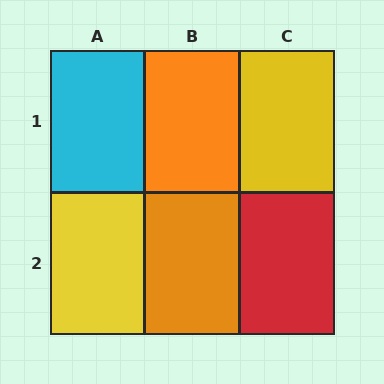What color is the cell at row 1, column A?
Cyan.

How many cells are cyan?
1 cell is cyan.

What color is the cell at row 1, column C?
Yellow.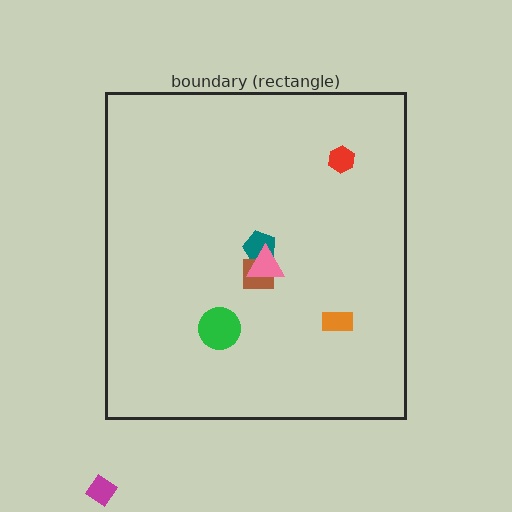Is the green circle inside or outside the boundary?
Inside.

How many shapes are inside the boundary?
6 inside, 1 outside.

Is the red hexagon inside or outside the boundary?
Inside.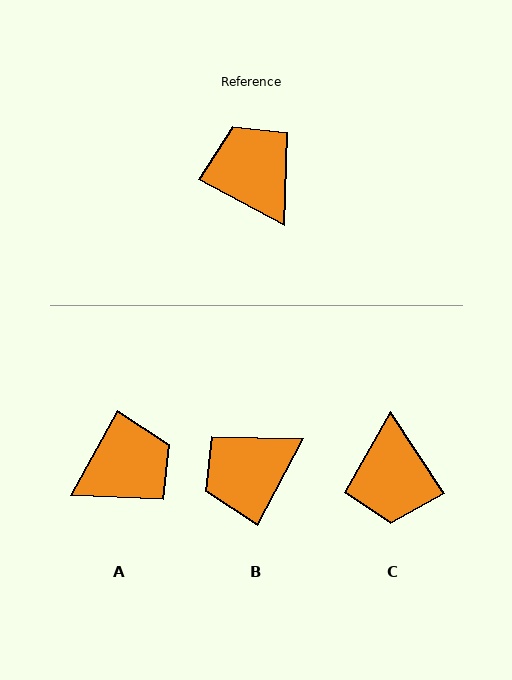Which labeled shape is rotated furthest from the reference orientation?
C, about 152 degrees away.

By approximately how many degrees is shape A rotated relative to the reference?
Approximately 91 degrees clockwise.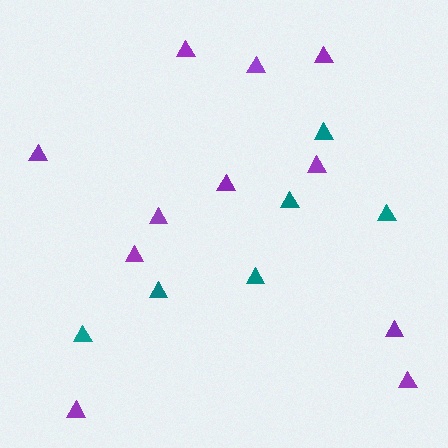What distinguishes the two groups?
There are 2 groups: one group of teal triangles (6) and one group of purple triangles (11).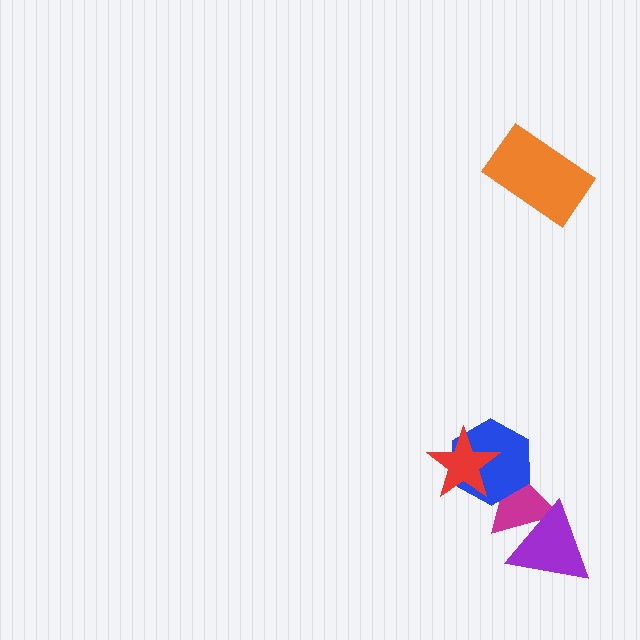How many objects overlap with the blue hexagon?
2 objects overlap with the blue hexagon.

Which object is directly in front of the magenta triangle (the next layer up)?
The purple triangle is directly in front of the magenta triangle.